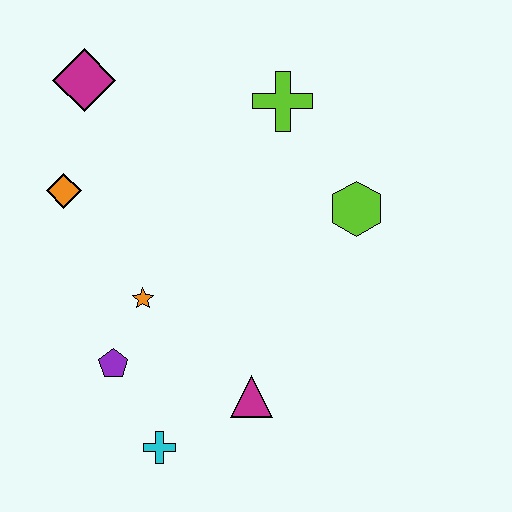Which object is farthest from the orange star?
The lime cross is farthest from the orange star.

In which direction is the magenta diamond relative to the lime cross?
The magenta diamond is to the left of the lime cross.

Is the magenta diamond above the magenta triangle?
Yes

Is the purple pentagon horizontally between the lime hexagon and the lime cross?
No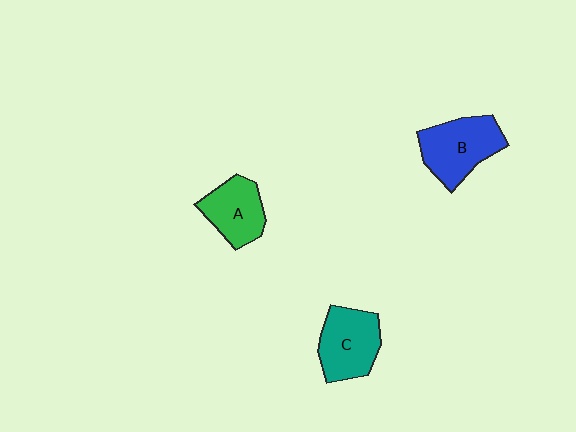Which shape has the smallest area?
Shape A (green).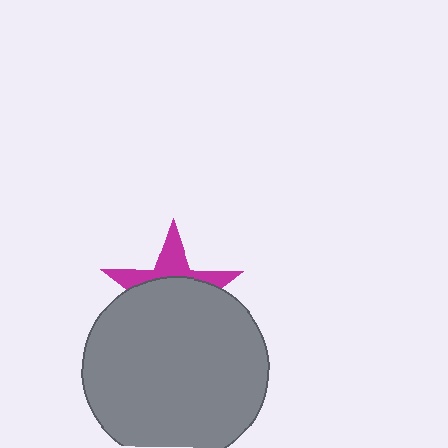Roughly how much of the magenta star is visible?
A small part of it is visible (roughly 35%).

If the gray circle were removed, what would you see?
You would see the complete magenta star.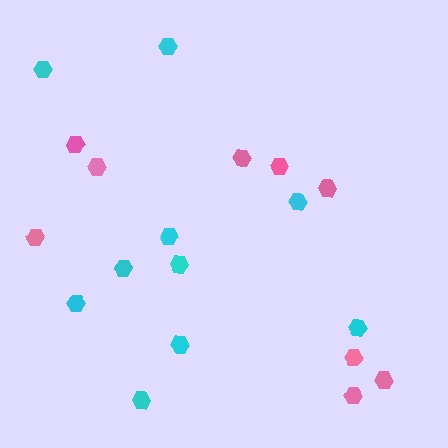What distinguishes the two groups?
There are 2 groups: one group of pink hexagons (9) and one group of cyan hexagons (10).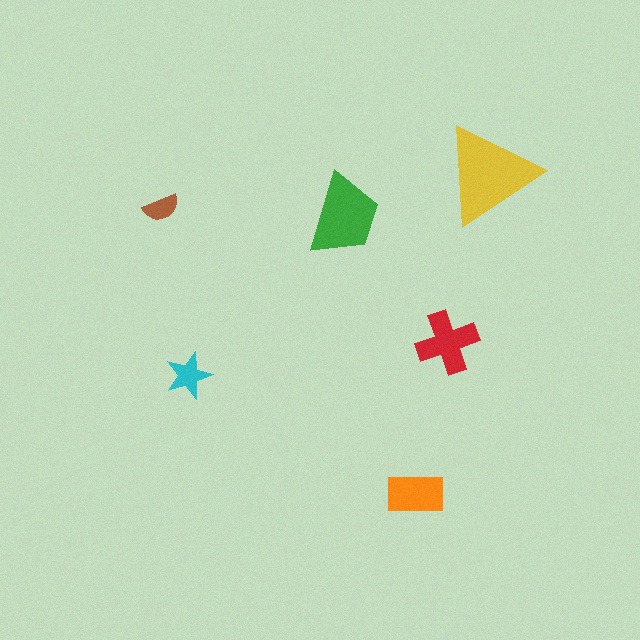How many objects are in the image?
There are 6 objects in the image.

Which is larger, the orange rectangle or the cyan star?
The orange rectangle.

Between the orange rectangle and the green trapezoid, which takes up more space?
The green trapezoid.